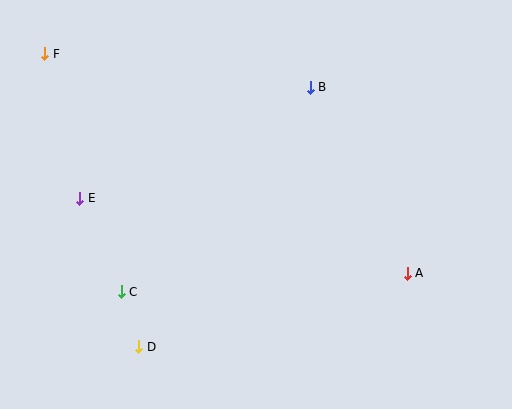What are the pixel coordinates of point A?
Point A is at (407, 273).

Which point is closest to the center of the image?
Point B at (310, 87) is closest to the center.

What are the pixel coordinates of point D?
Point D is at (139, 347).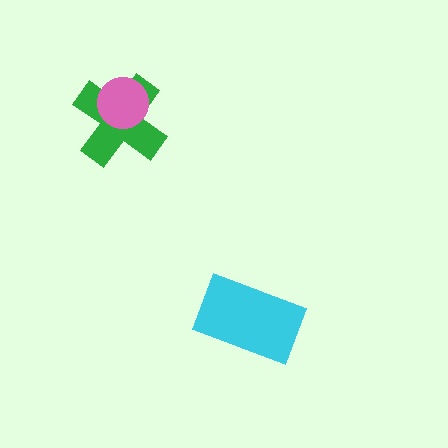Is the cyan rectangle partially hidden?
No, no other shape covers it.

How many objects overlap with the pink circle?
1 object overlaps with the pink circle.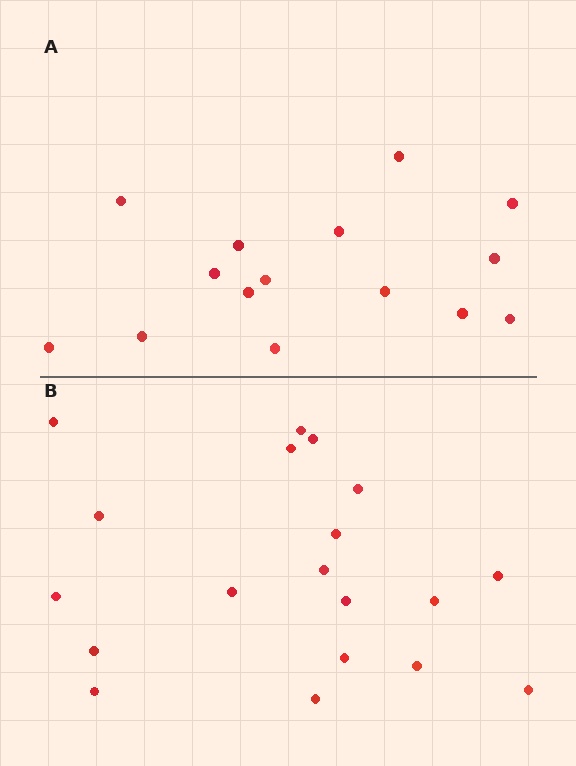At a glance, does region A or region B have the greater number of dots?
Region B (the bottom region) has more dots.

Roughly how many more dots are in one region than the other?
Region B has about 4 more dots than region A.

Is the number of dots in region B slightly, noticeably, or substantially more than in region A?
Region B has noticeably more, but not dramatically so. The ratio is roughly 1.3 to 1.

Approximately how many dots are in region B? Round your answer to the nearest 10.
About 20 dots. (The exact count is 19, which rounds to 20.)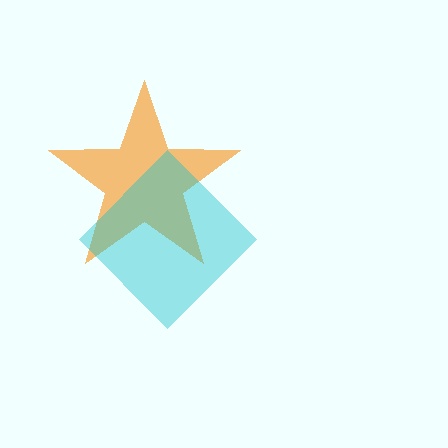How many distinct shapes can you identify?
There are 2 distinct shapes: an orange star, a cyan diamond.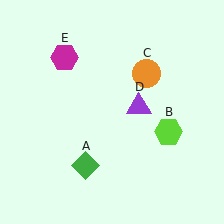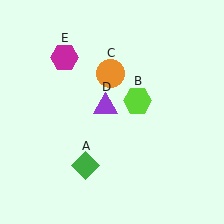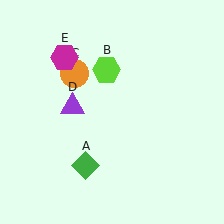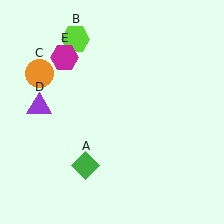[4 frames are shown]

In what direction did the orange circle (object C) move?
The orange circle (object C) moved left.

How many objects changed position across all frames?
3 objects changed position: lime hexagon (object B), orange circle (object C), purple triangle (object D).